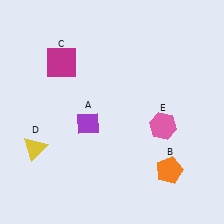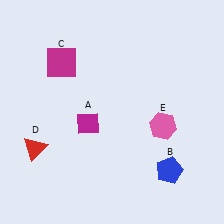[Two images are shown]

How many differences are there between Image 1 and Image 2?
There are 3 differences between the two images.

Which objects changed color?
A changed from purple to magenta. B changed from orange to blue. D changed from yellow to red.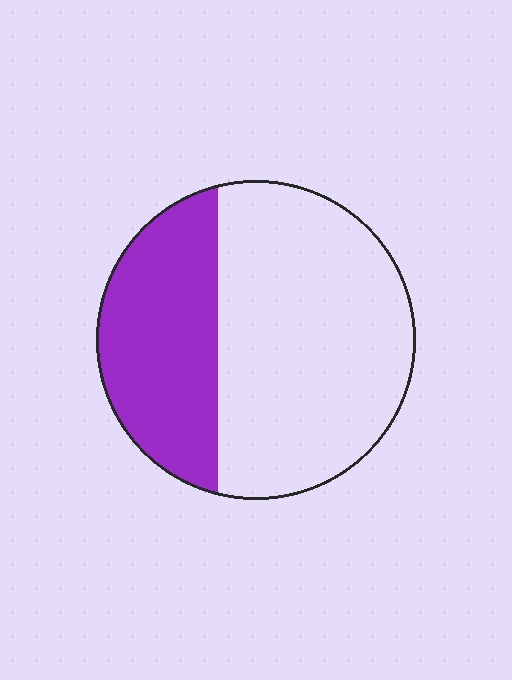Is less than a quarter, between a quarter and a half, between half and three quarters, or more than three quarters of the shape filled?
Between a quarter and a half.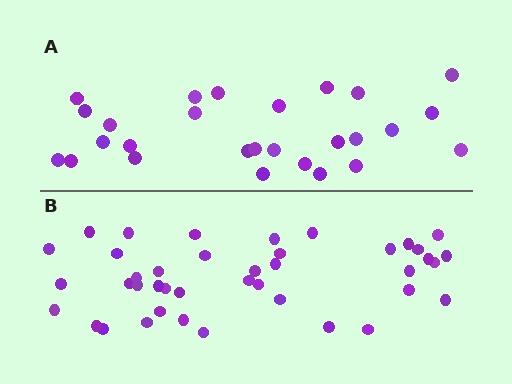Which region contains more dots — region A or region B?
Region B (the bottom region) has more dots.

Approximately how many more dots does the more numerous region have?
Region B has approximately 15 more dots than region A.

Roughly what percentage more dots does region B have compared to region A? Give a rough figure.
About 50% more.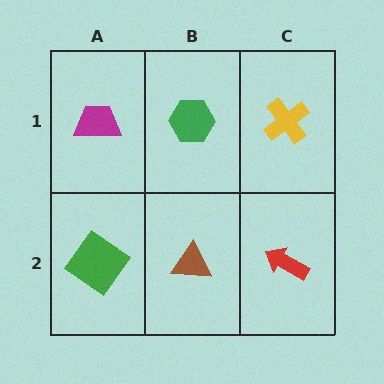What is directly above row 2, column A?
A magenta trapezoid.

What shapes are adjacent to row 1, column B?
A brown triangle (row 2, column B), a magenta trapezoid (row 1, column A), a yellow cross (row 1, column C).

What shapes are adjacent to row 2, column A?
A magenta trapezoid (row 1, column A), a brown triangle (row 2, column B).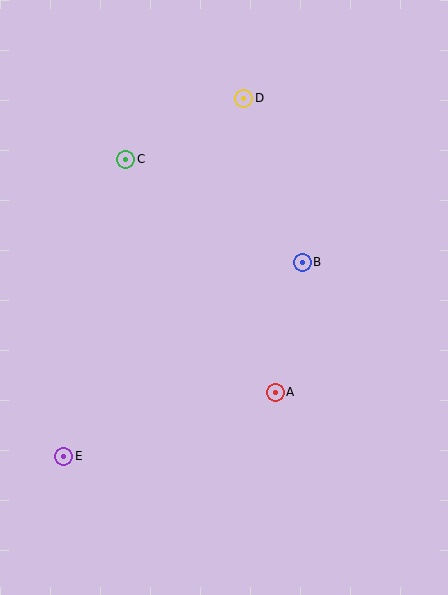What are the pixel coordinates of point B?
Point B is at (302, 262).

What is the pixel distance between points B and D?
The distance between B and D is 174 pixels.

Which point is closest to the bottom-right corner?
Point A is closest to the bottom-right corner.